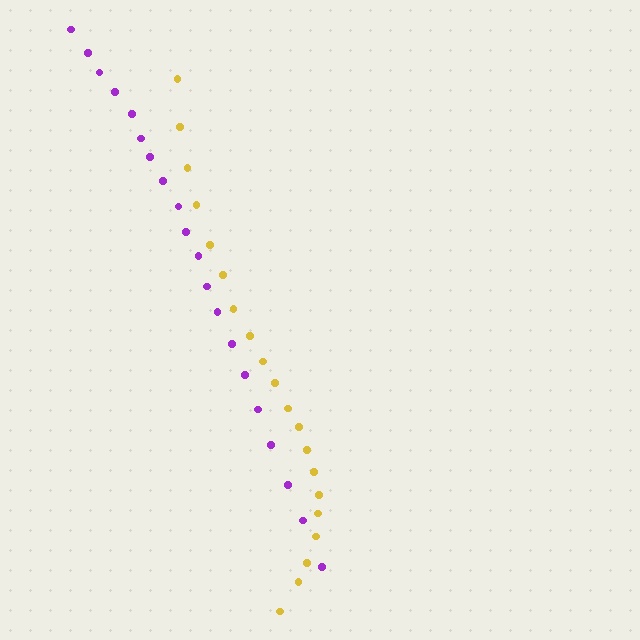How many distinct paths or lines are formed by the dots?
There are 2 distinct paths.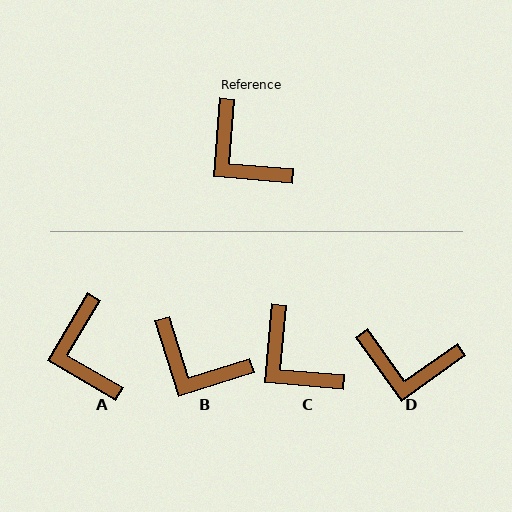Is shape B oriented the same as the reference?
No, it is off by about 23 degrees.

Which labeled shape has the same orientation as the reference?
C.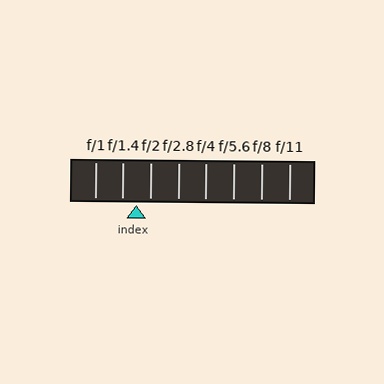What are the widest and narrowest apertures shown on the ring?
The widest aperture shown is f/1 and the narrowest is f/11.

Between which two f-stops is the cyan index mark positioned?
The index mark is between f/1.4 and f/2.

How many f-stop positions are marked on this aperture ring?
There are 8 f-stop positions marked.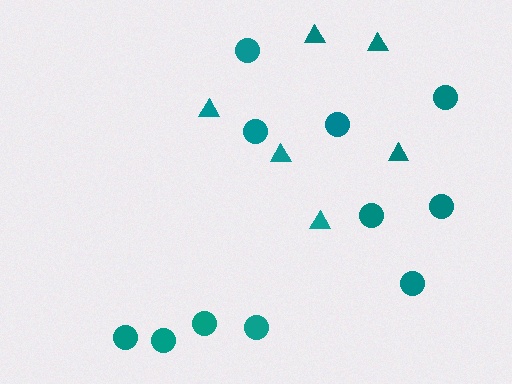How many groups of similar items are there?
There are 2 groups: one group of circles (11) and one group of triangles (6).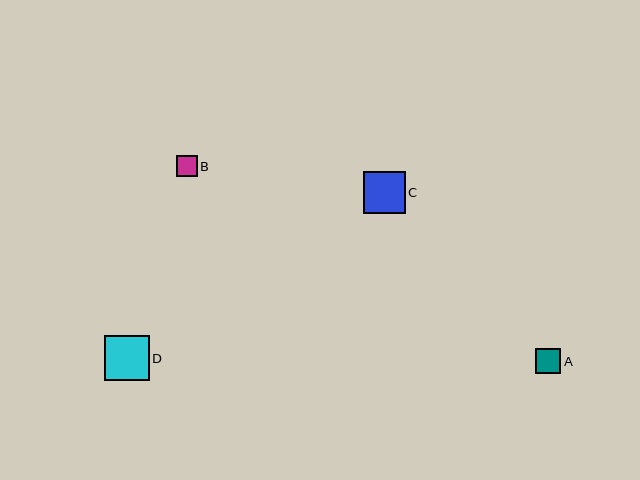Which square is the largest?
Square D is the largest with a size of approximately 45 pixels.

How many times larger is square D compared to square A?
Square D is approximately 1.8 times the size of square A.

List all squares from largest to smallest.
From largest to smallest: D, C, A, B.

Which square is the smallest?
Square B is the smallest with a size of approximately 21 pixels.